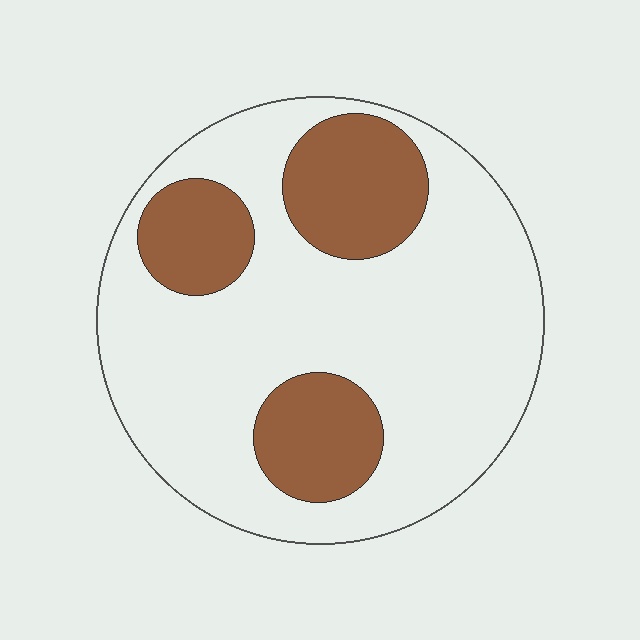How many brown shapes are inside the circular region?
3.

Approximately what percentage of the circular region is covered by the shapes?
Approximately 25%.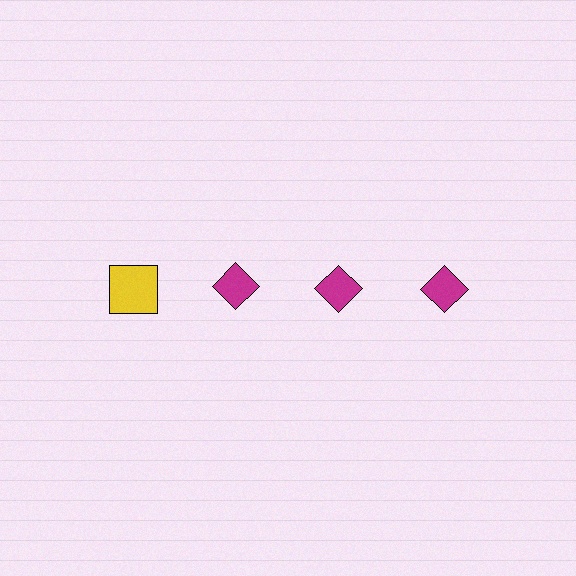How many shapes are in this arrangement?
There are 4 shapes arranged in a grid pattern.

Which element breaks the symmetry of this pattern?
The yellow square in the top row, leftmost column breaks the symmetry. All other shapes are magenta diamonds.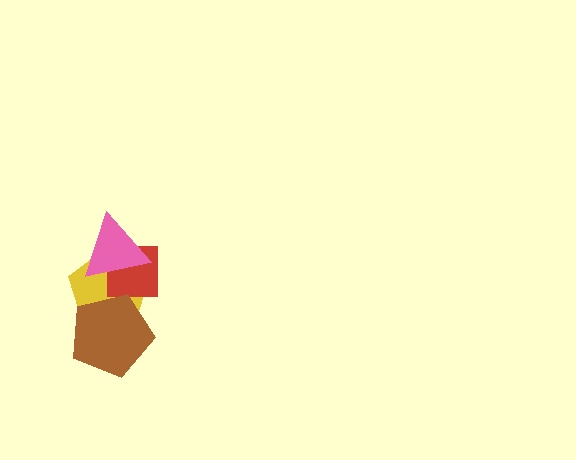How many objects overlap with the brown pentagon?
1 object overlaps with the brown pentagon.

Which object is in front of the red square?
The pink triangle is in front of the red square.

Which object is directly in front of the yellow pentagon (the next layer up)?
The red square is directly in front of the yellow pentagon.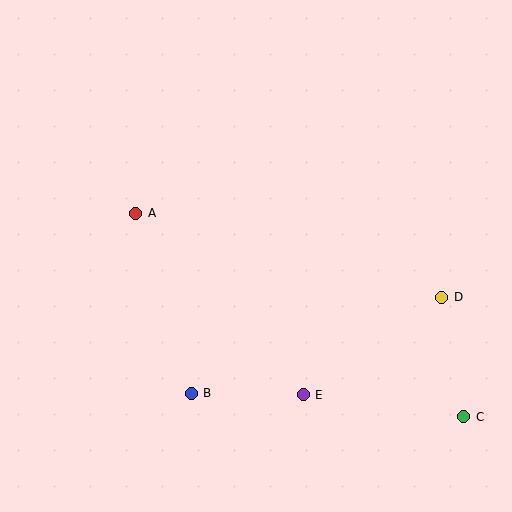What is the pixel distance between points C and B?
The distance between C and B is 274 pixels.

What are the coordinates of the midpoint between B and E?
The midpoint between B and E is at (247, 394).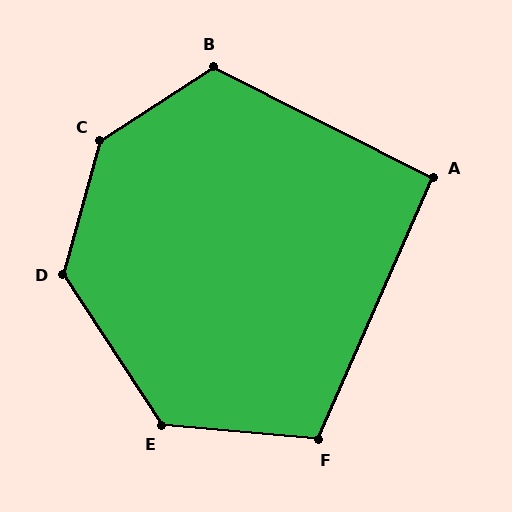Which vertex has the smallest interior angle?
A, at approximately 93 degrees.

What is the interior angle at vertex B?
Approximately 120 degrees (obtuse).